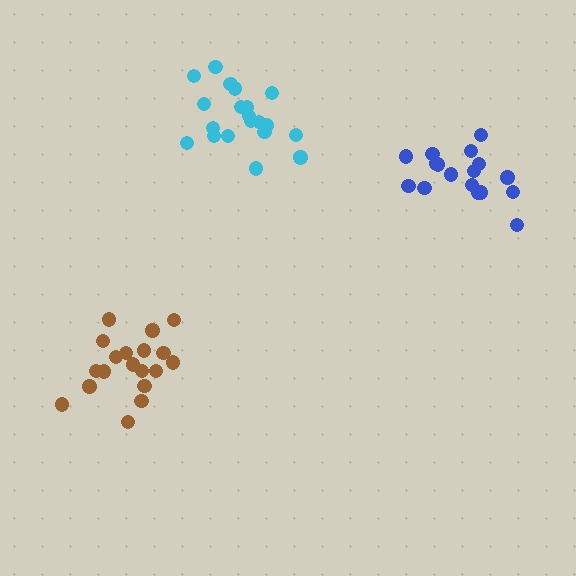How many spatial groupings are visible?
There are 3 spatial groupings.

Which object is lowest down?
The brown cluster is bottommost.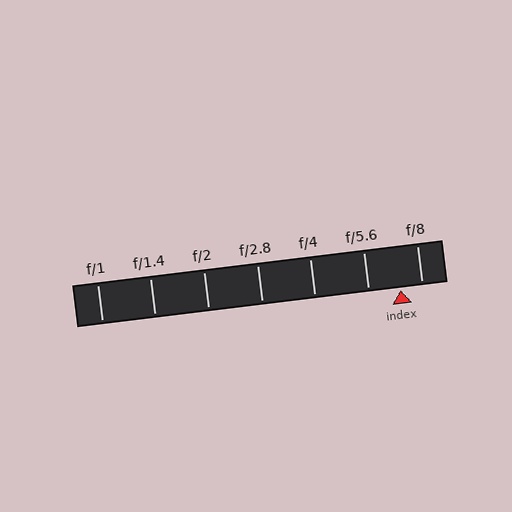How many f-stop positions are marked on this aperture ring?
There are 7 f-stop positions marked.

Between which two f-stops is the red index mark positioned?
The index mark is between f/5.6 and f/8.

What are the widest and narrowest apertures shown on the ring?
The widest aperture shown is f/1 and the narrowest is f/8.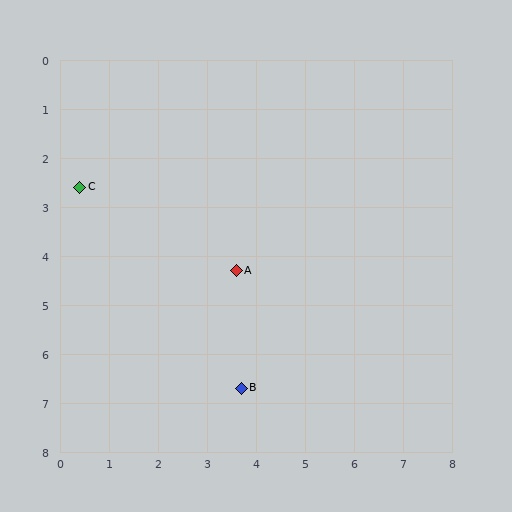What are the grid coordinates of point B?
Point B is at approximately (3.7, 6.7).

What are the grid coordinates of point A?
Point A is at approximately (3.6, 4.3).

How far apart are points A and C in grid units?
Points A and C are about 3.6 grid units apart.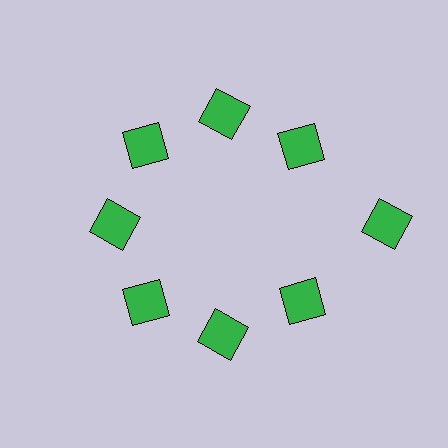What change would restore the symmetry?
The symmetry would be restored by moving it inward, back onto the ring so that all 8 squares sit at equal angles and equal distance from the center.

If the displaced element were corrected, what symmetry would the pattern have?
It would have 8-fold rotational symmetry — the pattern would map onto itself every 45 degrees.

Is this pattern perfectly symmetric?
No. The 8 green squares are arranged in a ring, but one element near the 3 o'clock position is pushed outward from the center, breaking the 8-fold rotational symmetry.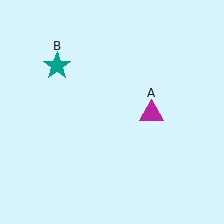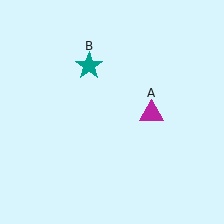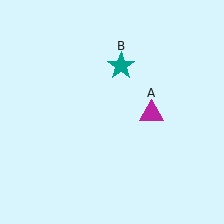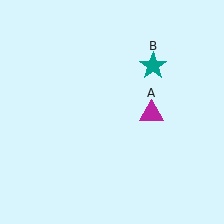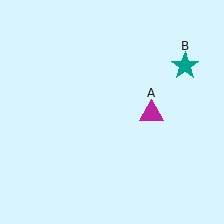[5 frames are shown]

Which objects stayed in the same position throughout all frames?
Magenta triangle (object A) remained stationary.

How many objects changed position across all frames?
1 object changed position: teal star (object B).